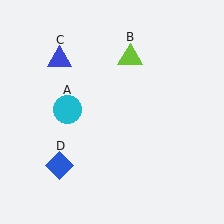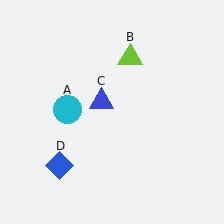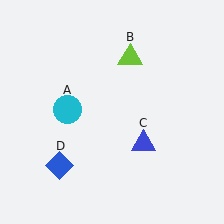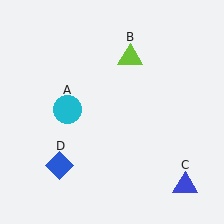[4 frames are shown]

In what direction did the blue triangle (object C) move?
The blue triangle (object C) moved down and to the right.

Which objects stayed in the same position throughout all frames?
Cyan circle (object A) and lime triangle (object B) and blue diamond (object D) remained stationary.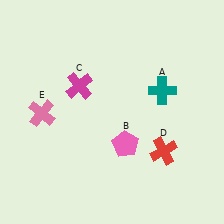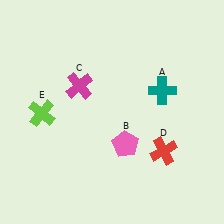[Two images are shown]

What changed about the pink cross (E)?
In Image 1, E is pink. In Image 2, it changed to lime.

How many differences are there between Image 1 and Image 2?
There is 1 difference between the two images.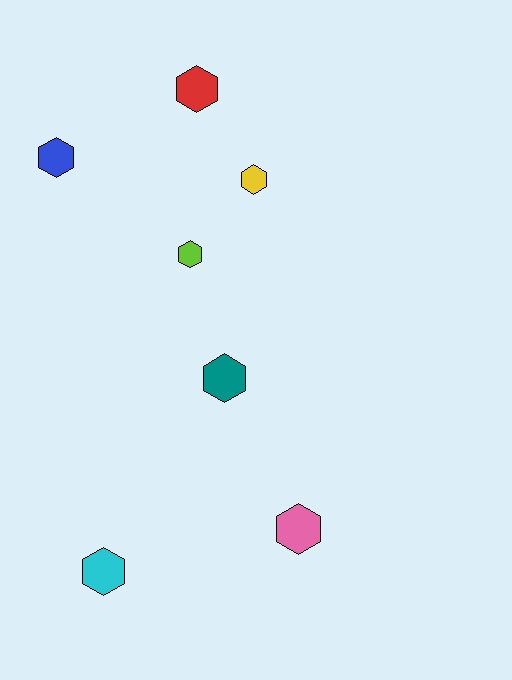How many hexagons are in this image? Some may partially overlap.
There are 7 hexagons.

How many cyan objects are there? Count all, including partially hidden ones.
There is 1 cyan object.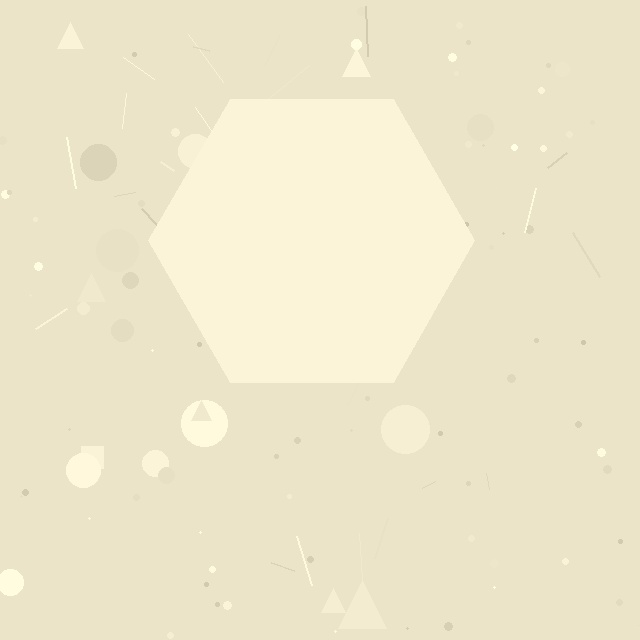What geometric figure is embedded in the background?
A hexagon is embedded in the background.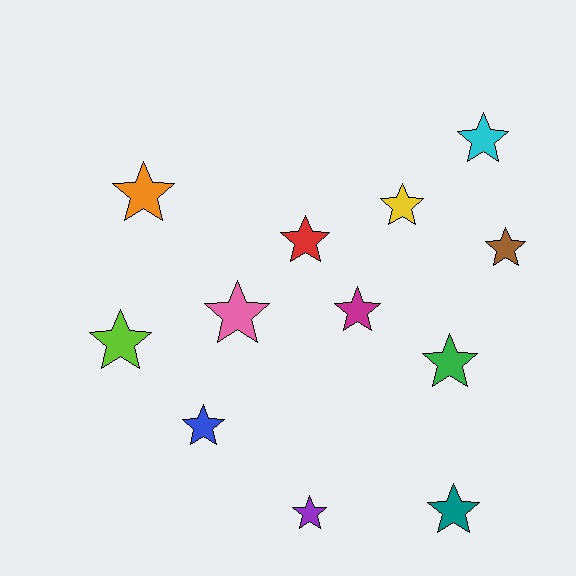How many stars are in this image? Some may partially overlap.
There are 12 stars.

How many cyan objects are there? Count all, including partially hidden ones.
There is 1 cyan object.